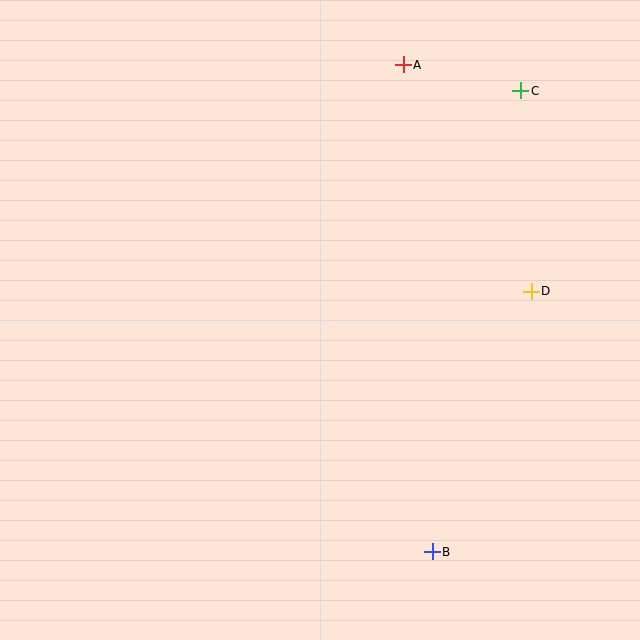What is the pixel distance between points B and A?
The distance between B and A is 488 pixels.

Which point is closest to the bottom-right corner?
Point B is closest to the bottom-right corner.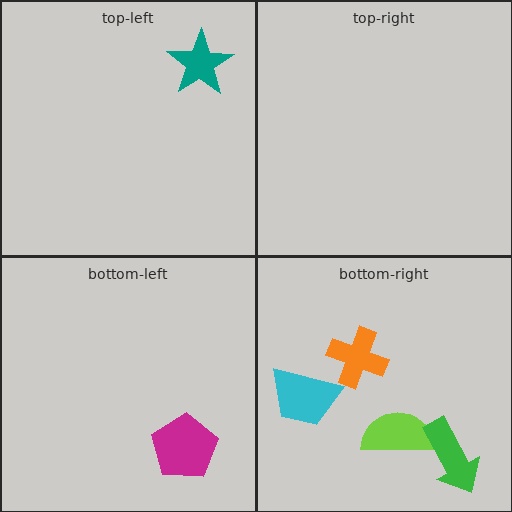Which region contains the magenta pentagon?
The bottom-left region.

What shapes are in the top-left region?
The teal star.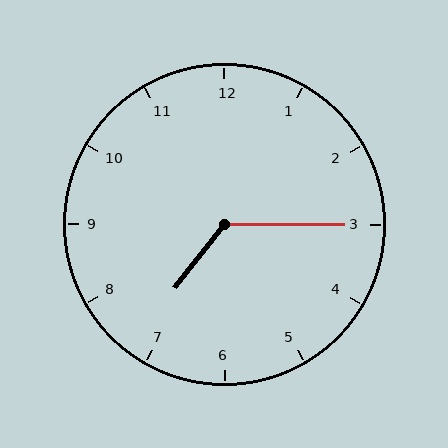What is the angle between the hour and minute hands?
Approximately 128 degrees.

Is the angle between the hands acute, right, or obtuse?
It is obtuse.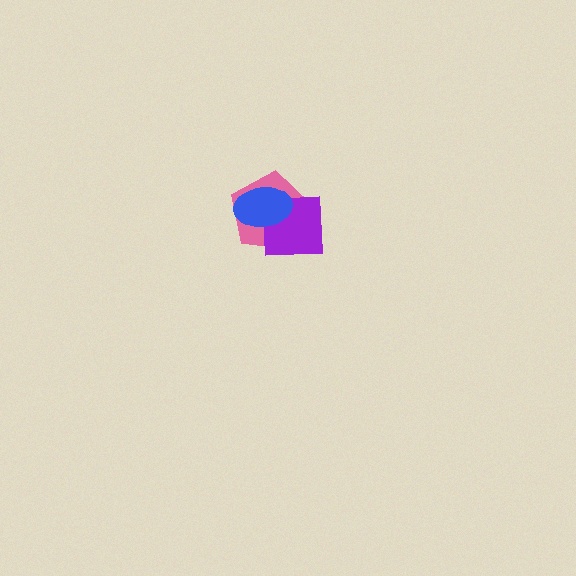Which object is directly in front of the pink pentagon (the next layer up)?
The purple square is directly in front of the pink pentagon.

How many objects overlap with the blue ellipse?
2 objects overlap with the blue ellipse.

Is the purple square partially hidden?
Yes, it is partially covered by another shape.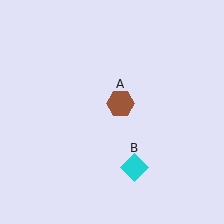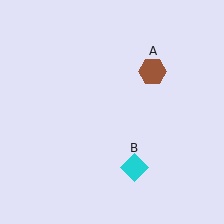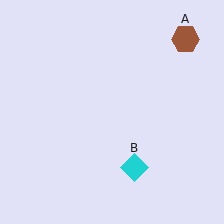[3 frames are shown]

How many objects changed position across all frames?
1 object changed position: brown hexagon (object A).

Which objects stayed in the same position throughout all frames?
Cyan diamond (object B) remained stationary.